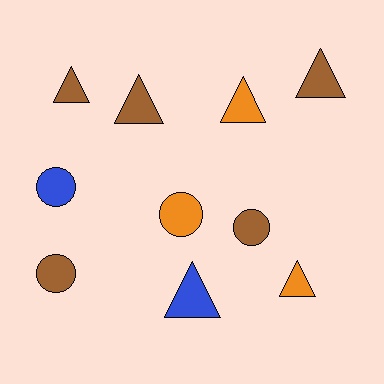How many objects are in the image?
There are 10 objects.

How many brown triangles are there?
There are 3 brown triangles.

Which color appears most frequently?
Brown, with 5 objects.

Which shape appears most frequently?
Triangle, with 6 objects.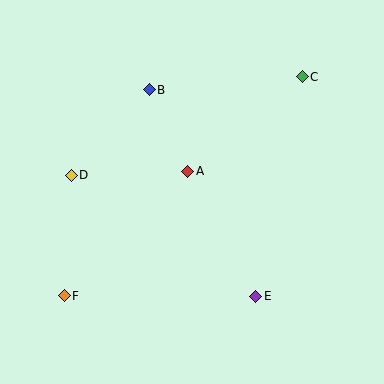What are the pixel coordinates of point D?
Point D is at (71, 175).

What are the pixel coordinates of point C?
Point C is at (302, 77).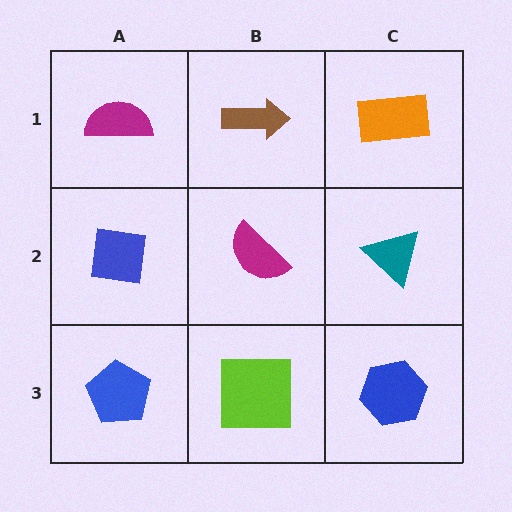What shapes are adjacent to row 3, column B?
A magenta semicircle (row 2, column B), a blue pentagon (row 3, column A), a blue hexagon (row 3, column C).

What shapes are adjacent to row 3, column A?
A blue square (row 2, column A), a lime square (row 3, column B).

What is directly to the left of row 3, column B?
A blue pentagon.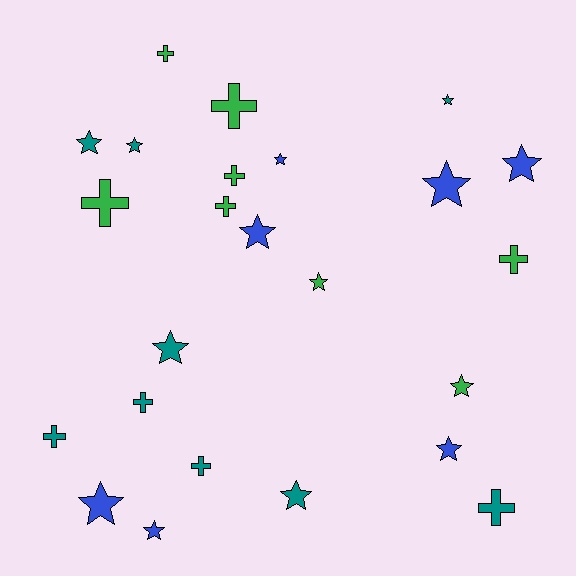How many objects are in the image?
There are 24 objects.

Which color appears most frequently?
Teal, with 9 objects.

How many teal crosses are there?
There are 4 teal crosses.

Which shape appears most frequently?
Star, with 14 objects.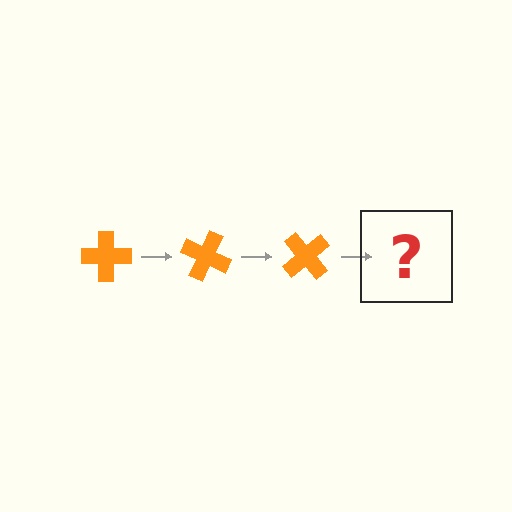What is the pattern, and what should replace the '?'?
The pattern is that the cross rotates 25 degrees each step. The '?' should be an orange cross rotated 75 degrees.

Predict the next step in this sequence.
The next step is an orange cross rotated 75 degrees.